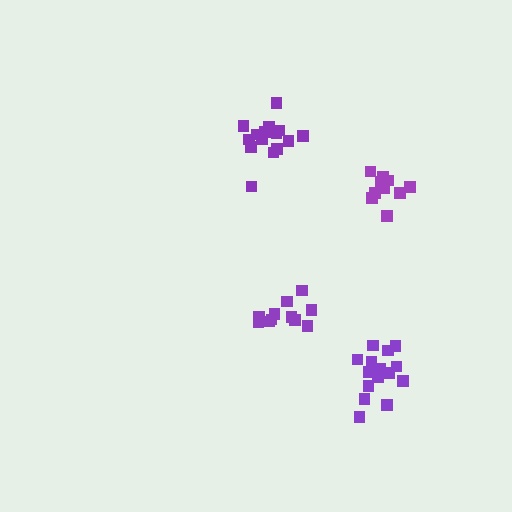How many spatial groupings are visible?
There are 4 spatial groupings.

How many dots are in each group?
Group 1: 10 dots, Group 2: 15 dots, Group 3: 15 dots, Group 4: 11 dots (51 total).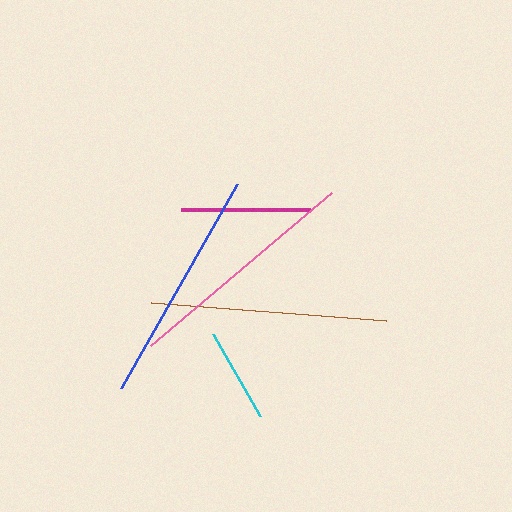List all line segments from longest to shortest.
From longest to shortest: pink, brown, blue, magenta, cyan.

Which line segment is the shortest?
The cyan line is the shortest at approximately 95 pixels.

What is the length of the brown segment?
The brown segment is approximately 236 pixels long.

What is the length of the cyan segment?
The cyan segment is approximately 95 pixels long.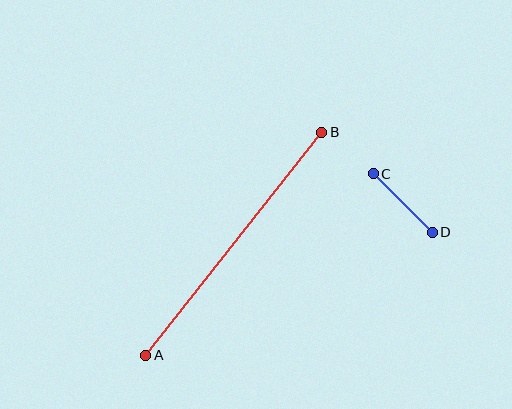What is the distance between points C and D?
The distance is approximately 83 pixels.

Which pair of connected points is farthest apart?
Points A and B are farthest apart.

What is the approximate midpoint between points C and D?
The midpoint is at approximately (403, 203) pixels.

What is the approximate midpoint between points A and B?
The midpoint is at approximately (234, 244) pixels.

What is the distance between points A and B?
The distance is approximately 284 pixels.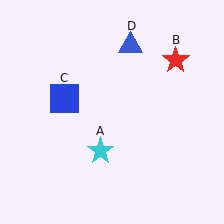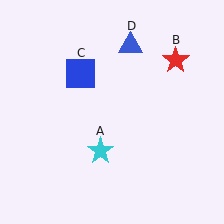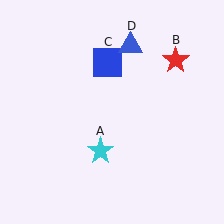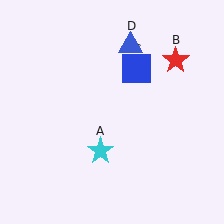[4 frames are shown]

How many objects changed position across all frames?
1 object changed position: blue square (object C).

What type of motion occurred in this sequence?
The blue square (object C) rotated clockwise around the center of the scene.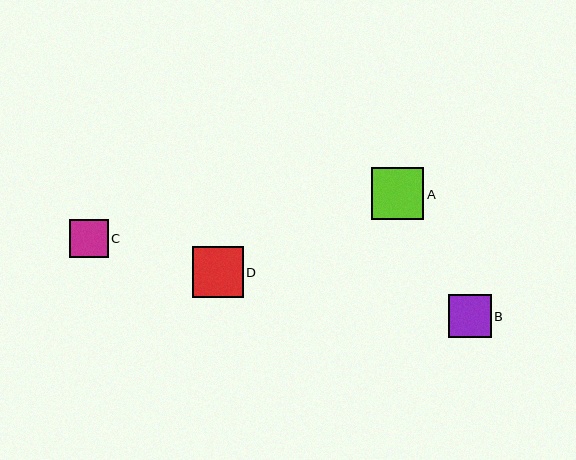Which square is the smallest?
Square C is the smallest with a size of approximately 38 pixels.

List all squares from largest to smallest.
From largest to smallest: A, D, B, C.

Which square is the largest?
Square A is the largest with a size of approximately 52 pixels.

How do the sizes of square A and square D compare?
Square A and square D are approximately the same size.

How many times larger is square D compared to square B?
Square D is approximately 1.2 times the size of square B.